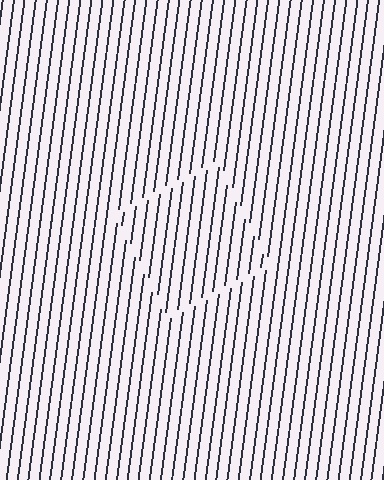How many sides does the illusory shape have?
4 sides — the line-ends trace a square.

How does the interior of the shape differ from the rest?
The interior of the shape contains the same grating, shifted by half a period — the contour is defined by the phase discontinuity where line-ends from the inner and outer gratings abut.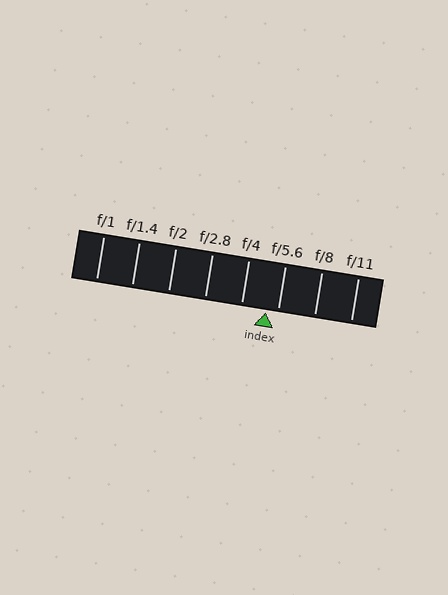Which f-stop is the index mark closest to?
The index mark is closest to f/5.6.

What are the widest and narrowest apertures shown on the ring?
The widest aperture shown is f/1 and the narrowest is f/11.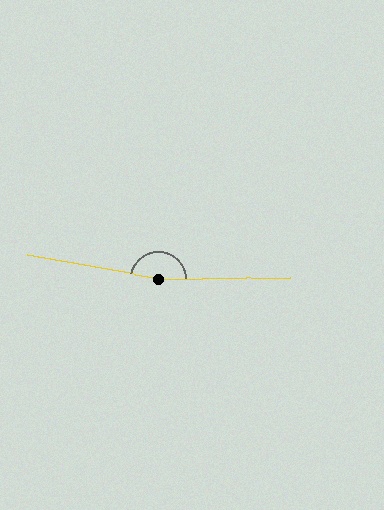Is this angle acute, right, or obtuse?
It is obtuse.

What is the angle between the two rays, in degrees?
Approximately 168 degrees.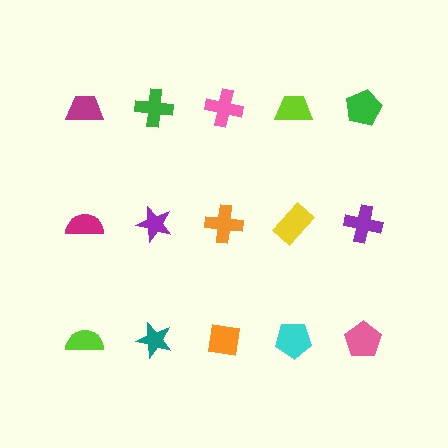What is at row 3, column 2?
A teal star.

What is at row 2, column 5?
A purple cross.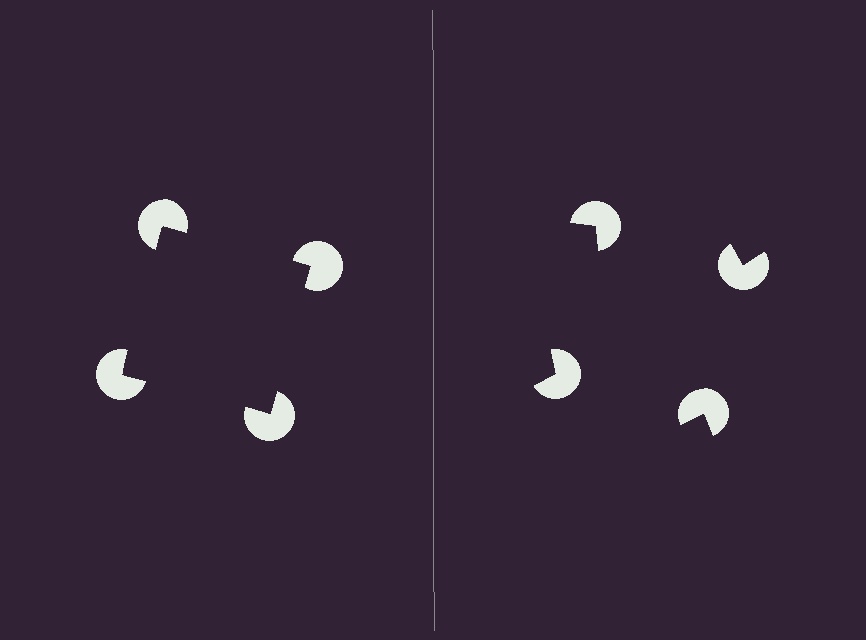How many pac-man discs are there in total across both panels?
8 — 4 on each side.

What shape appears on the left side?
An illusory square.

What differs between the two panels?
The pac-man discs are positioned identically on both sides; only the wedge orientations differ. On the left they align to a square; on the right they are misaligned.